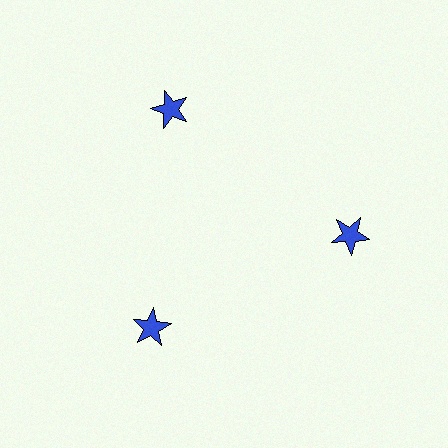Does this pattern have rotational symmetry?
Yes, this pattern has 3-fold rotational symmetry. It looks the same after rotating 120 degrees around the center.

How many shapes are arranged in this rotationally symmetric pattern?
There are 3 shapes, arranged in 3 groups of 1.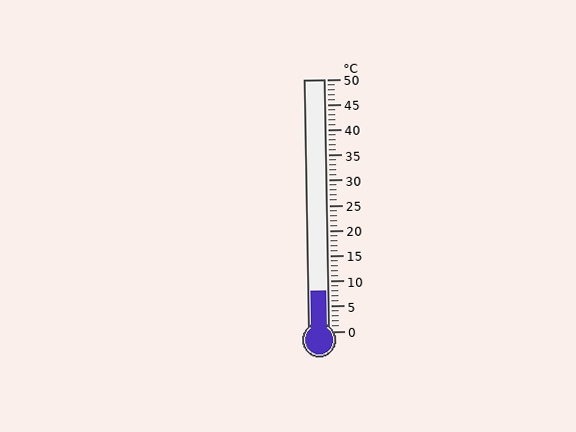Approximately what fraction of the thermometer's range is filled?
The thermometer is filled to approximately 15% of its range.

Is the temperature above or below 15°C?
The temperature is below 15°C.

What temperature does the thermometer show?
The thermometer shows approximately 8°C.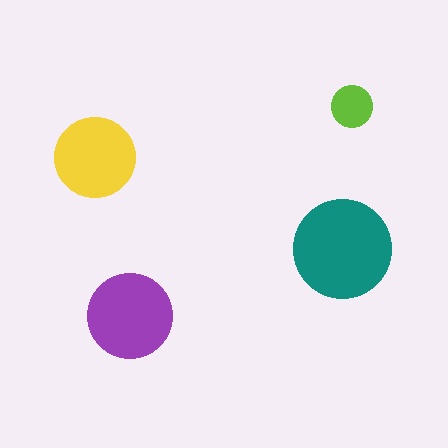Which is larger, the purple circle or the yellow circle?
The purple one.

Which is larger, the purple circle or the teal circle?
The teal one.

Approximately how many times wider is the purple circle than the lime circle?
About 2 times wider.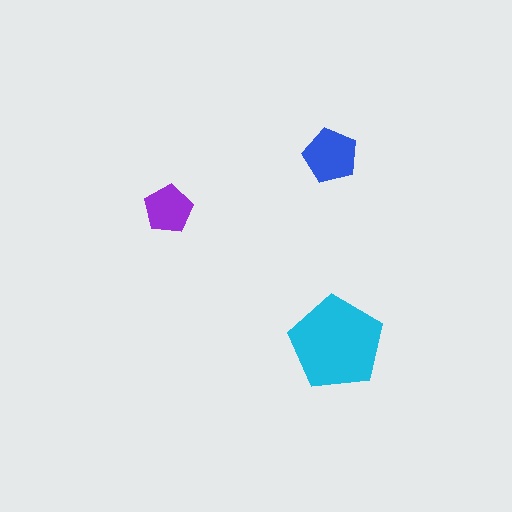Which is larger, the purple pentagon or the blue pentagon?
The blue one.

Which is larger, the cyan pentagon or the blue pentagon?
The cyan one.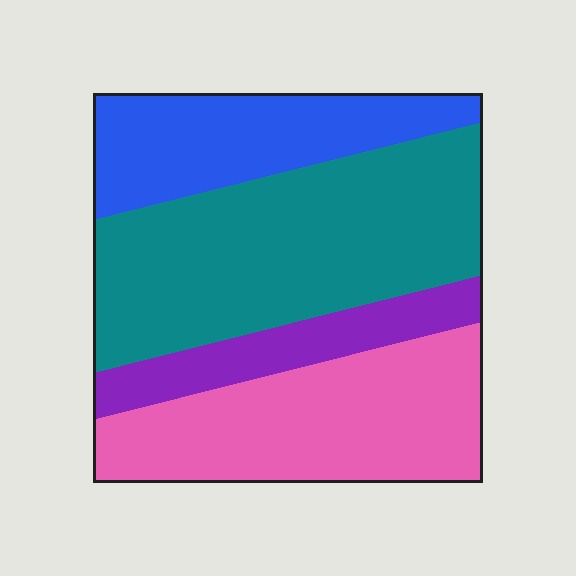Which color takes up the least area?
Purple, at roughly 10%.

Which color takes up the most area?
Teal, at roughly 40%.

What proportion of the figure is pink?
Pink covers around 30% of the figure.